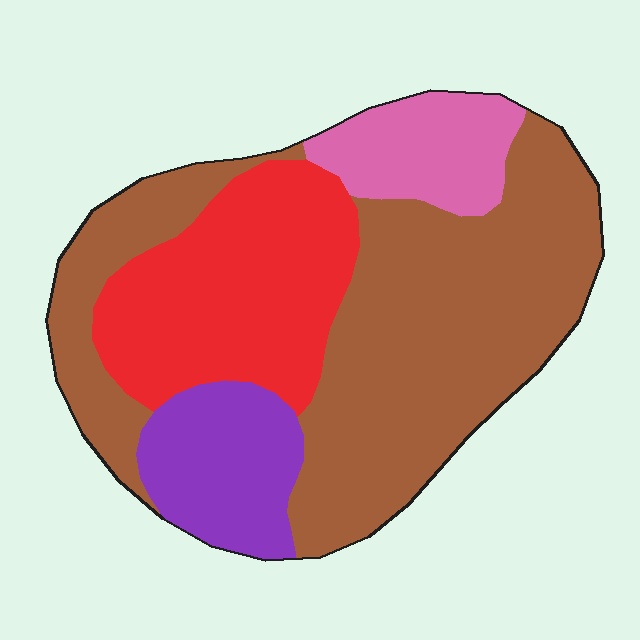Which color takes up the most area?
Brown, at roughly 50%.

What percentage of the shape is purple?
Purple covers about 15% of the shape.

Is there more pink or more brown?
Brown.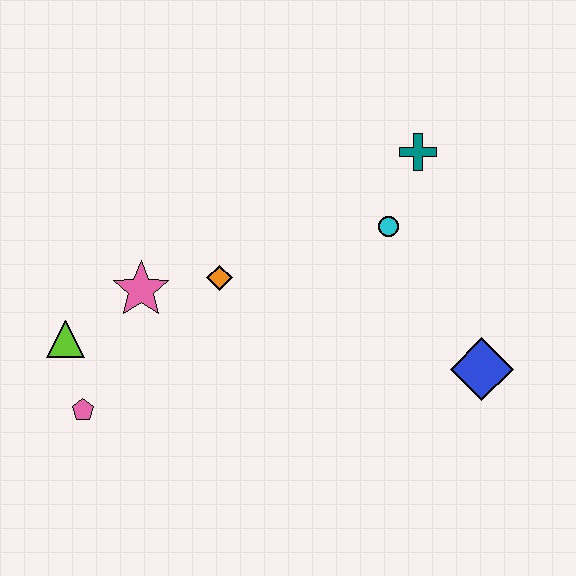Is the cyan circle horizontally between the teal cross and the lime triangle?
Yes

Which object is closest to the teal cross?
The cyan circle is closest to the teal cross.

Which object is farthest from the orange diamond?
The blue diamond is farthest from the orange diamond.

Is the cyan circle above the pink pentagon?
Yes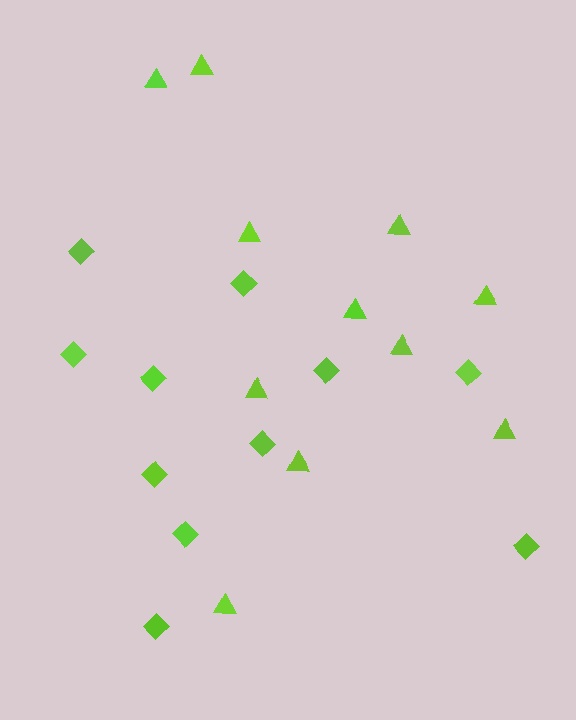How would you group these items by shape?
There are 2 groups: one group of diamonds (11) and one group of triangles (11).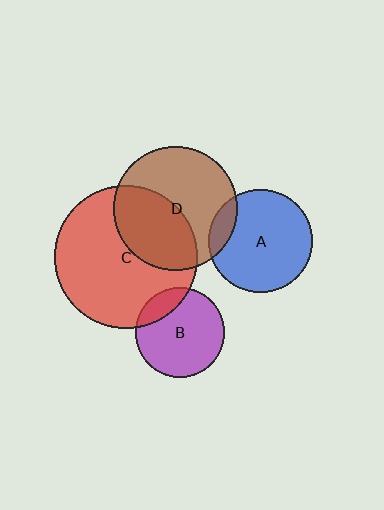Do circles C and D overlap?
Yes.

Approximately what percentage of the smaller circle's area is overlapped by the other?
Approximately 40%.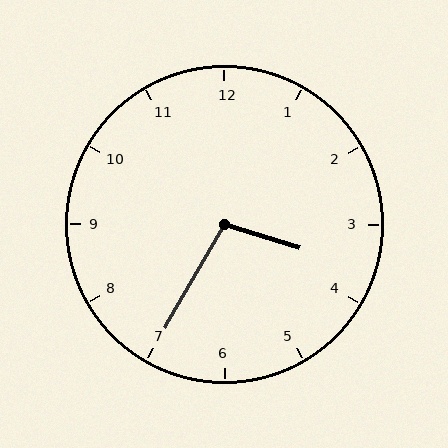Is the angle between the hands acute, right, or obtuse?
It is obtuse.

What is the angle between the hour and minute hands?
Approximately 102 degrees.